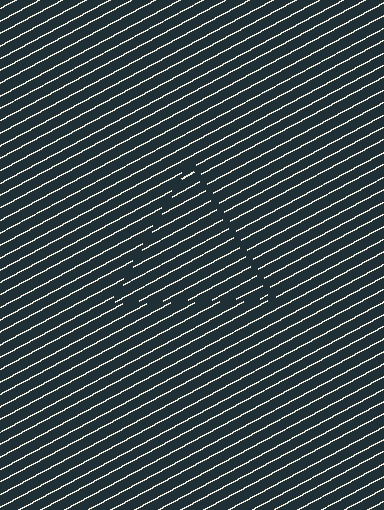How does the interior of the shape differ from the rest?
The interior of the shape contains the same grating, shifted by half a period — the contour is defined by the phase discontinuity where line-ends from the inner and outer gratings abut.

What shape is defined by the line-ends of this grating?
An illusory triangle. The interior of the shape contains the same grating, shifted by half a period — the contour is defined by the phase discontinuity where line-ends from the inner and outer gratings abut.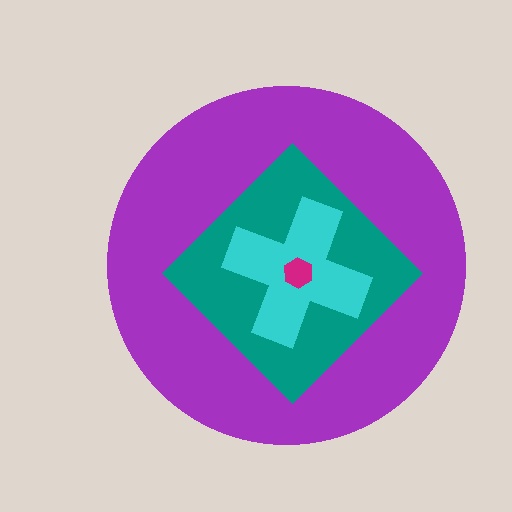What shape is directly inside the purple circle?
The teal diamond.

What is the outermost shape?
The purple circle.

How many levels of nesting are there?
4.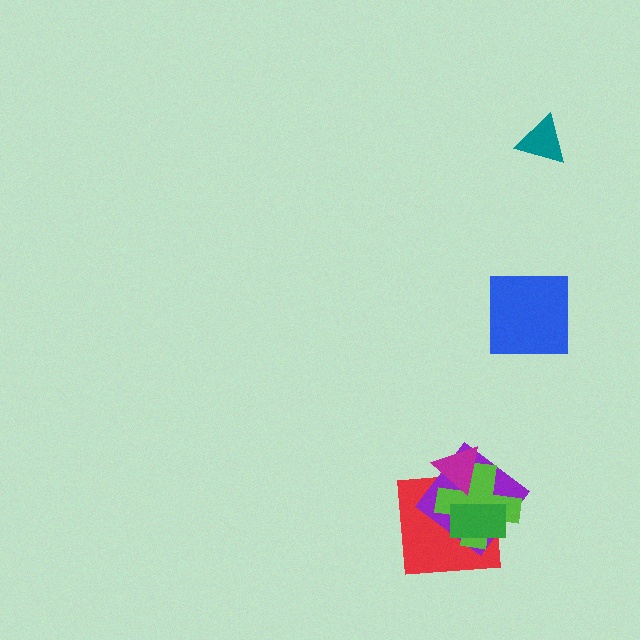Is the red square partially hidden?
Yes, it is partially covered by another shape.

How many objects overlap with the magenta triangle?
3 objects overlap with the magenta triangle.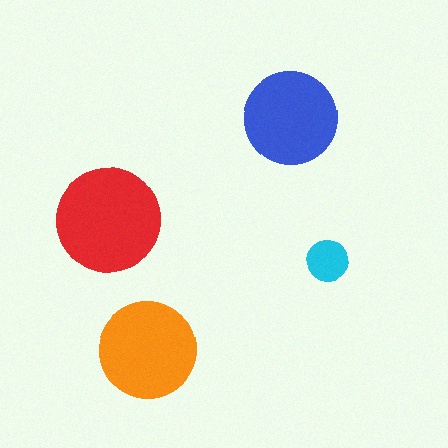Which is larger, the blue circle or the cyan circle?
The blue one.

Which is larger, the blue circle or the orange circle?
The orange one.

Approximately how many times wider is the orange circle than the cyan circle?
About 2.5 times wider.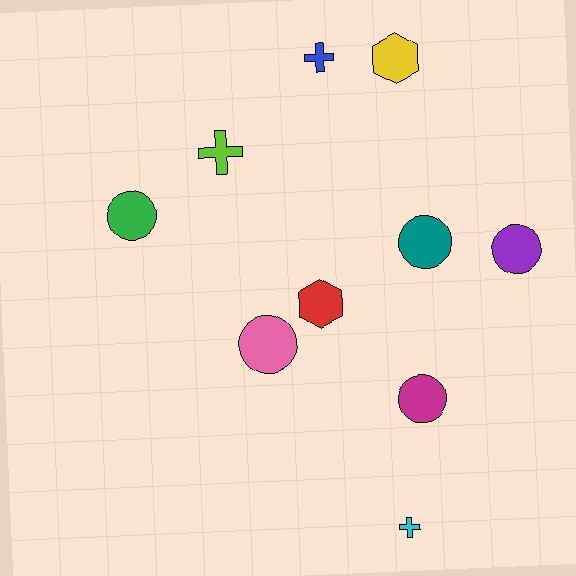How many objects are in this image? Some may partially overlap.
There are 10 objects.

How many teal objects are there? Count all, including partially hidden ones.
There is 1 teal object.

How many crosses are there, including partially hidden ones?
There are 3 crosses.